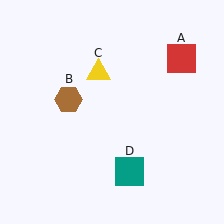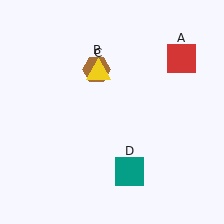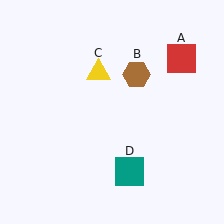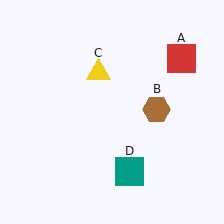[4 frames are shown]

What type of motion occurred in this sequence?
The brown hexagon (object B) rotated clockwise around the center of the scene.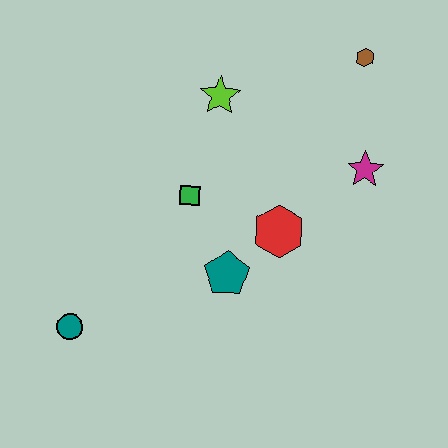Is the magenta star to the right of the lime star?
Yes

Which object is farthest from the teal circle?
The brown hexagon is farthest from the teal circle.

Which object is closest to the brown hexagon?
The magenta star is closest to the brown hexagon.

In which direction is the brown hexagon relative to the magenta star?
The brown hexagon is above the magenta star.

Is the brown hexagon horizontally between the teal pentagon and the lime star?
No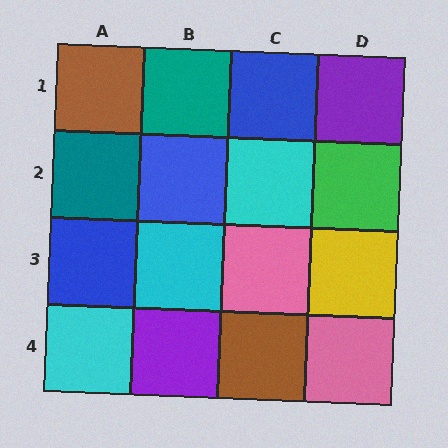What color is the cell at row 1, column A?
Brown.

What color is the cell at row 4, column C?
Brown.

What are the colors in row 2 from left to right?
Teal, blue, cyan, green.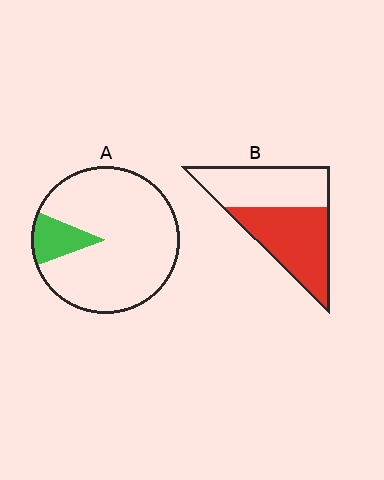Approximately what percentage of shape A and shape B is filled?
A is approximately 10% and B is approximately 50%.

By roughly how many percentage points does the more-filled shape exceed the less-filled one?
By roughly 40 percentage points (B over A).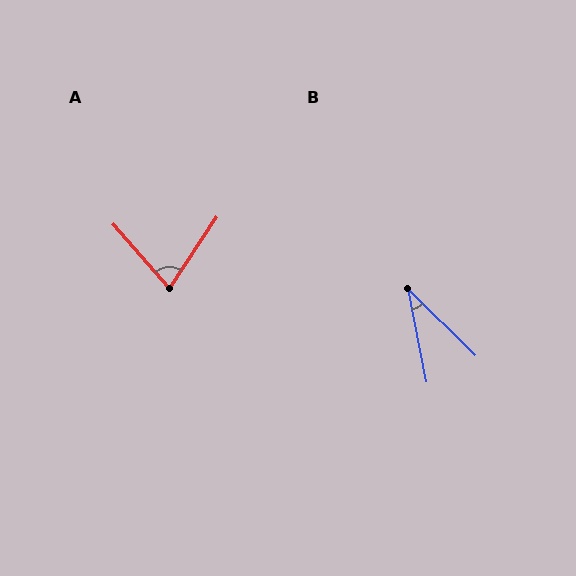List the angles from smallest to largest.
B (34°), A (75°).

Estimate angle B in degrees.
Approximately 34 degrees.